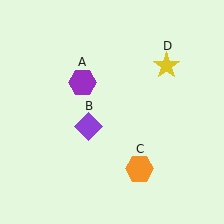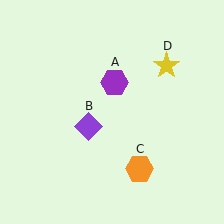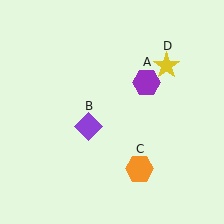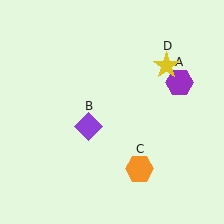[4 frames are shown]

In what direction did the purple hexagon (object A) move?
The purple hexagon (object A) moved right.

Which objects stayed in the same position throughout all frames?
Purple diamond (object B) and orange hexagon (object C) and yellow star (object D) remained stationary.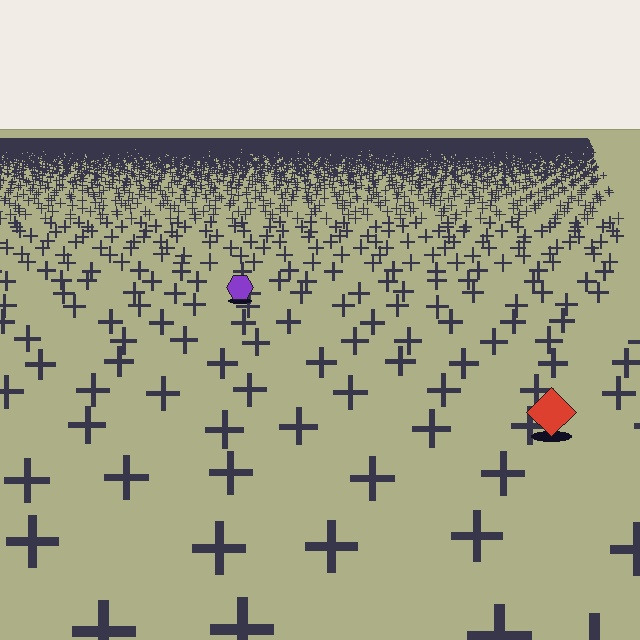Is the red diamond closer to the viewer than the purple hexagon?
Yes. The red diamond is closer — you can tell from the texture gradient: the ground texture is coarser near it.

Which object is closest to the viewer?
The red diamond is closest. The texture marks near it are larger and more spread out.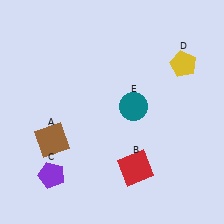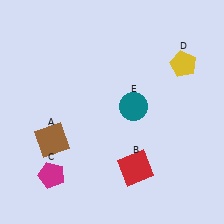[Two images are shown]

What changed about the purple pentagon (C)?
In Image 1, C is purple. In Image 2, it changed to magenta.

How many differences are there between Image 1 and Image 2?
There is 1 difference between the two images.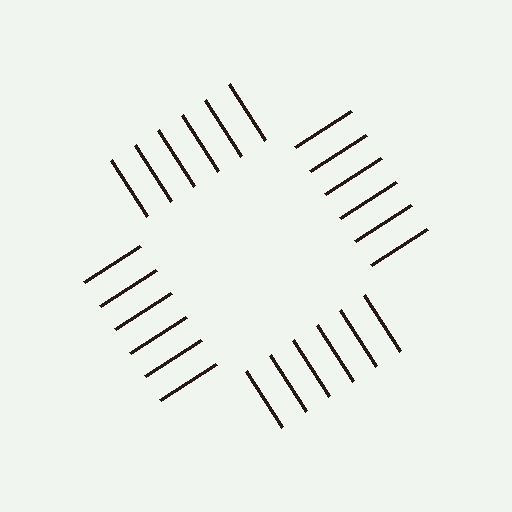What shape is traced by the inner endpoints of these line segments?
An illusory square — the line segments terminate on its edges but no continuous stroke is drawn.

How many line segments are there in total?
24 — 6 along each of the 4 edges.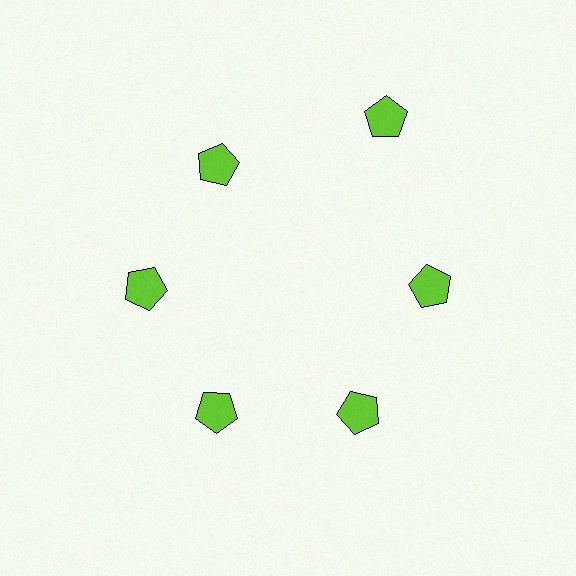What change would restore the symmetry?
The symmetry would be restored by moving it inward, back onto the ring so that all 6 pentagons sit at equal angles and equal distance from the center.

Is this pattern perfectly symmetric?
No. The 6 lime pentagons are arranged in a ring, but one element near the 1 o'clock position is pushed outward from the center, breaking the 6-fold rotational symmetry.